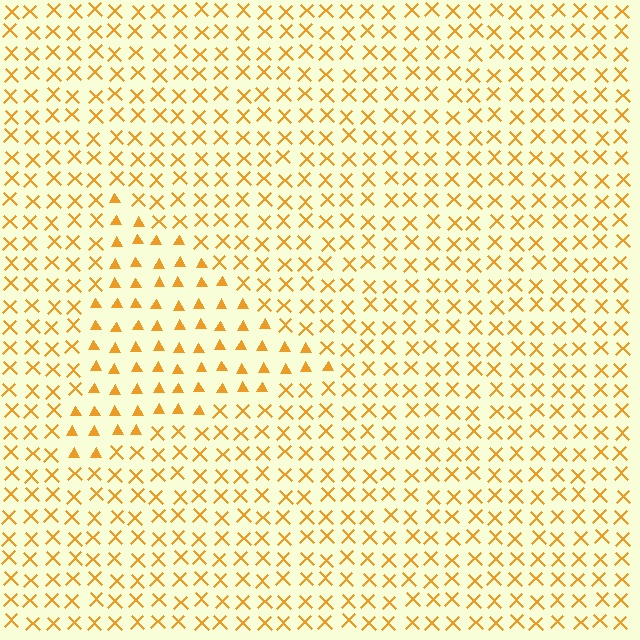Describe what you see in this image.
The image is filled with small orange elements arranged in a uniform grid. A triangle-shaped region contains triangles, while the surrounding area contains X marks. The boundary is defined purely by the change in element shape.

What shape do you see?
I see a triangle.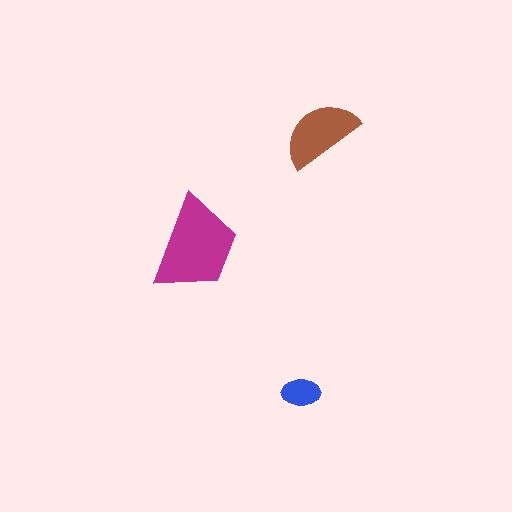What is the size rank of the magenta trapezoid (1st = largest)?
1st.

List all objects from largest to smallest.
The magenta trapezoid, the brown semicircle, the blue ellipse.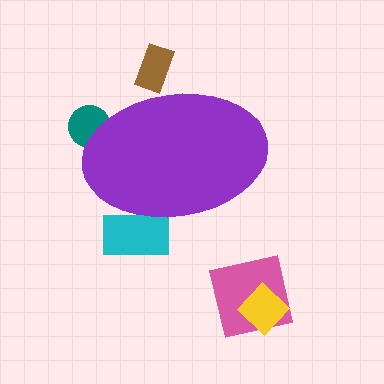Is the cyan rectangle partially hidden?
Yes, the cyan rectangle is partially hidden behind the purple ellipse.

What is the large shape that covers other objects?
A purple ellipse.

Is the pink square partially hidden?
No, the pink square is fully visible.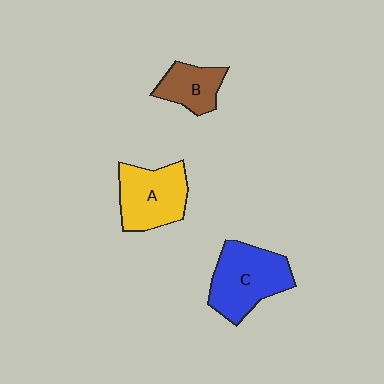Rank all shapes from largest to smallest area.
From largest to smallest: C (blue), A (yellow), B (brown).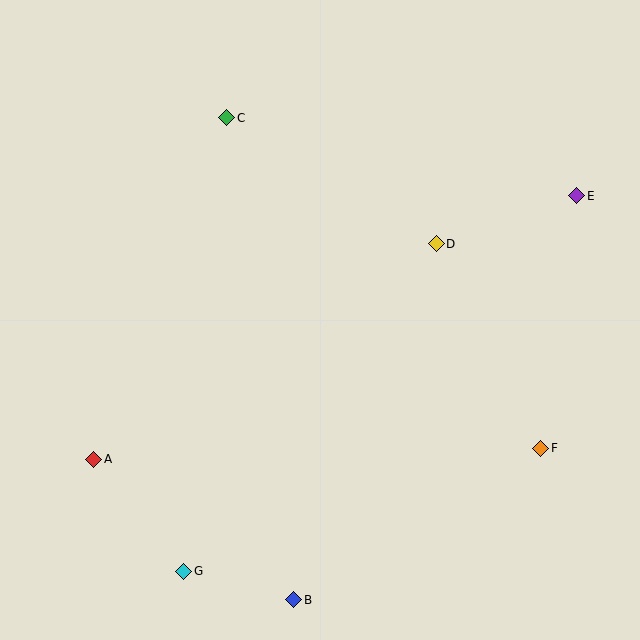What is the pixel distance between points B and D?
The distance between B and D is 383 pixels.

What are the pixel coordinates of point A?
Point A is at (94, 459).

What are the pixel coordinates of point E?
Point E is at (577, 196).